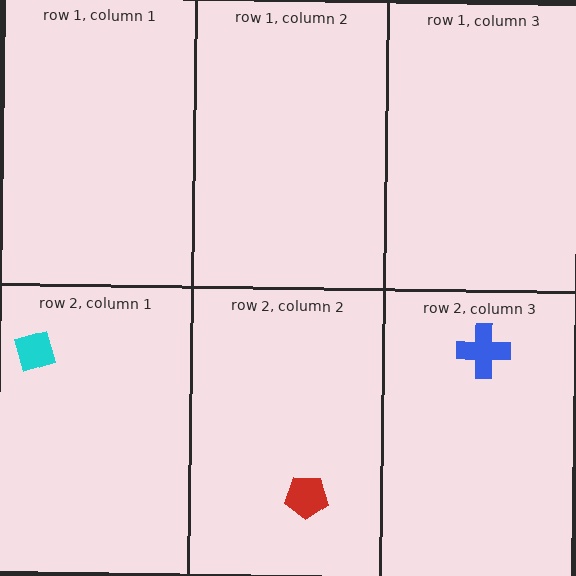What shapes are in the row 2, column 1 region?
The cyan diamond.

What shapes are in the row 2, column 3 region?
The blue cross.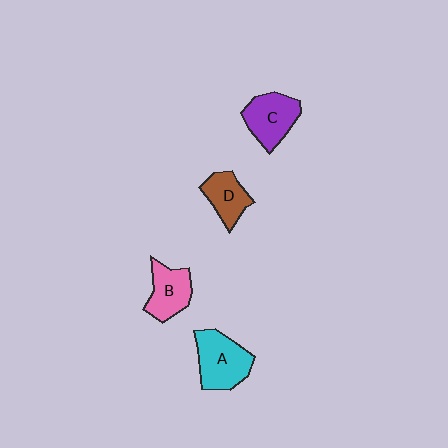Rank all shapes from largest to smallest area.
From largest to smallest: A (cyan), C (purple), B (pink), D (brown).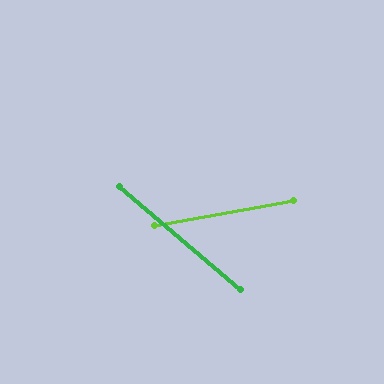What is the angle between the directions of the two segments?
Approximately 50 degrees.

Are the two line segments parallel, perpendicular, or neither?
Neither parallel nor perpendicular — they differ by about 50°.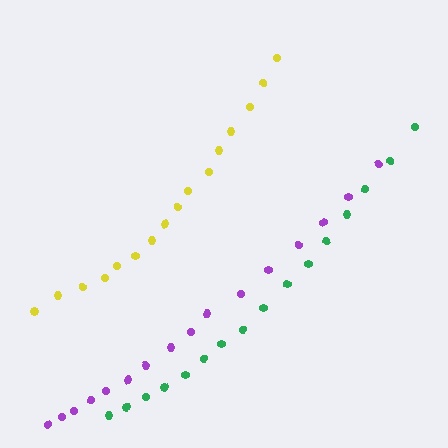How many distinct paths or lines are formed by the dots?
There are 3 distinct paths.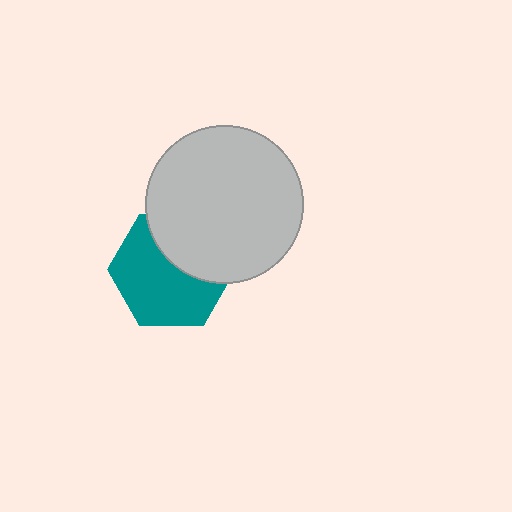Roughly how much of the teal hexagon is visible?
About half of it is visible (roughly 62%).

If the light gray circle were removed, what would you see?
You would see the complete teal hexagon.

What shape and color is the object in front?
The object in front is a light gray circle.